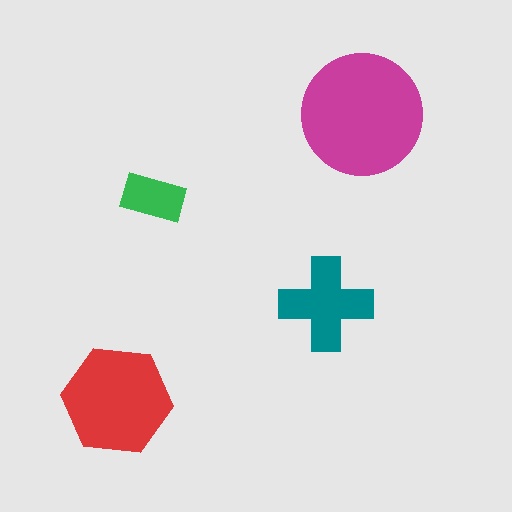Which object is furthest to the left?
The red hexagon is leftmost.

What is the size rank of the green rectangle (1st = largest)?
4th.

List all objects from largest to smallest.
The magenta circle, the red hexagon, the teal cross, the green rectangle.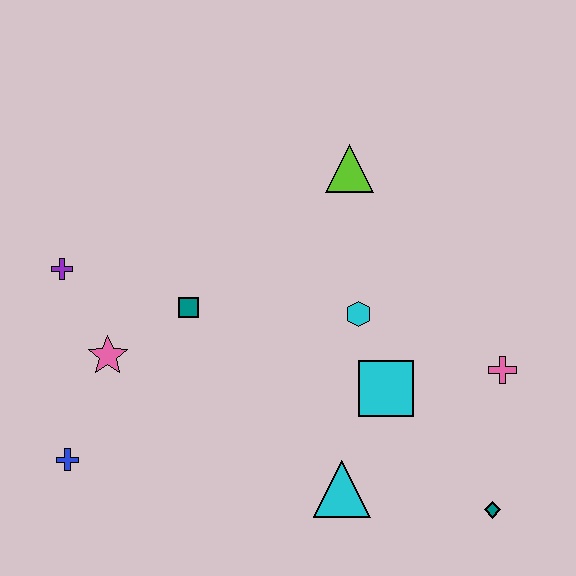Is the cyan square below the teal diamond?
No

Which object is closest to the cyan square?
The cyan hexagon is closest to the cyan square.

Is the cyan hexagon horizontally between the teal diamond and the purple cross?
Yes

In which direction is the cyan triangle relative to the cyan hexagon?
The cyan triangle is below the cyan hexagon.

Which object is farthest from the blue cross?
The pink cross is farthest from the blue cross.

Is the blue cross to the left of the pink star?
Yes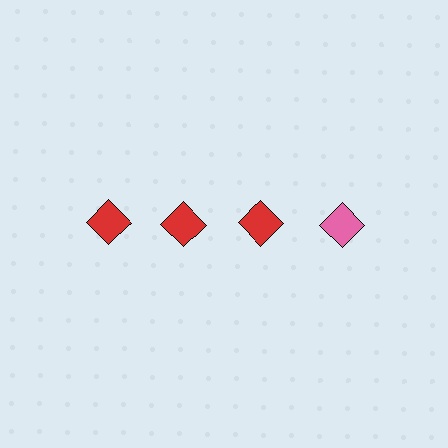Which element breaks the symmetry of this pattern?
The pink diamond in the top row, second from right column breaks the symmetry. All other shapes are red diamonds.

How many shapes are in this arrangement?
There are 4 shapes arranged in a grid pattern.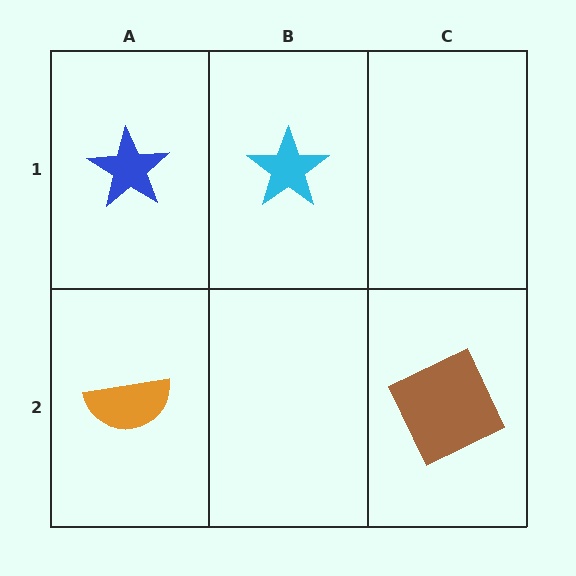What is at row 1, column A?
A blue star.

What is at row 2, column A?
An orange semicircle.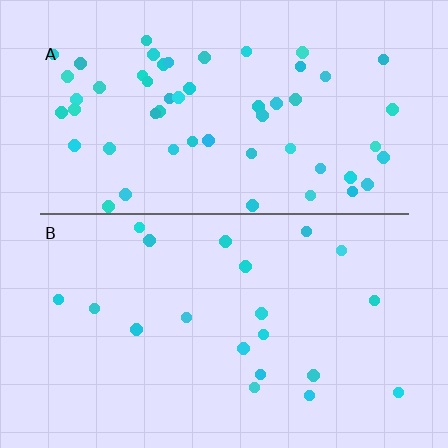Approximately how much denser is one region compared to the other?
Approximately 2.7× — region A over region B.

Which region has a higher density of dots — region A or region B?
A (the top).